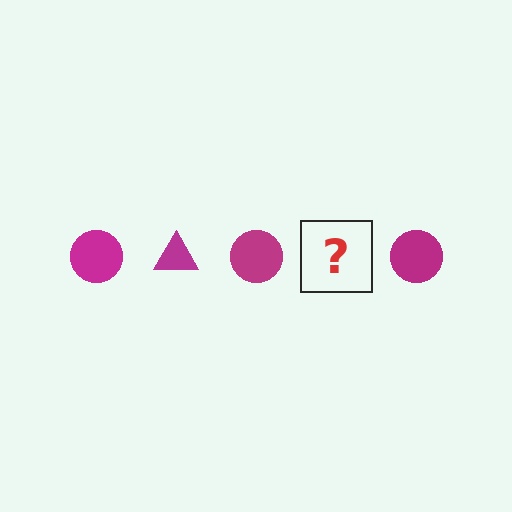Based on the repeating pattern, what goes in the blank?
The blank should be a magenta triangle.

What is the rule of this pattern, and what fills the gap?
The rule is that the pattern cycles through circle, triangle shapes in magenta. The gap should be filled with a magenta triangle.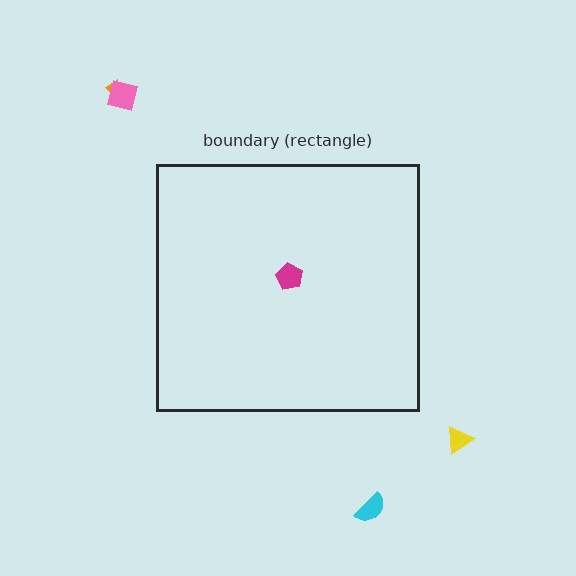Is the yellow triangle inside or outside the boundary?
Outside.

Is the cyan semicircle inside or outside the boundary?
Outside.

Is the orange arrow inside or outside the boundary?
Outside.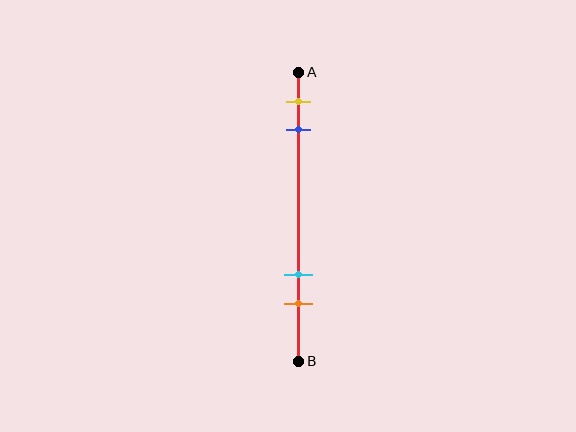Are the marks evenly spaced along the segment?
No, the marks are not evenly spaced.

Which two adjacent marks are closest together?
The yellow and blue marks are the closest adjacent pair.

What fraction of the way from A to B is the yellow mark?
The yellow mark is approximately 10% (0.1) of the way from A to B.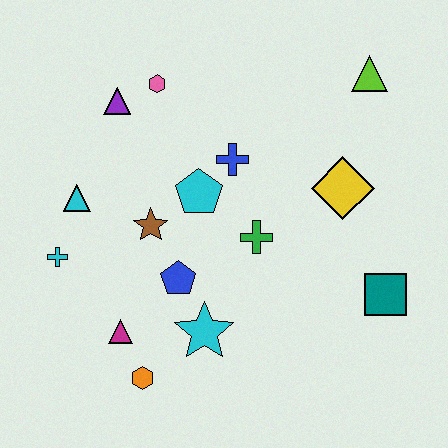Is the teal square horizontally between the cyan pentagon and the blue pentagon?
No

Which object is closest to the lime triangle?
The yellow diamond is closest to the lime triangle.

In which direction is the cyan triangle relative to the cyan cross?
The cyan triangle is above the cyan cross.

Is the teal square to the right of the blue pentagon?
Yes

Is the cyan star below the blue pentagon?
Yes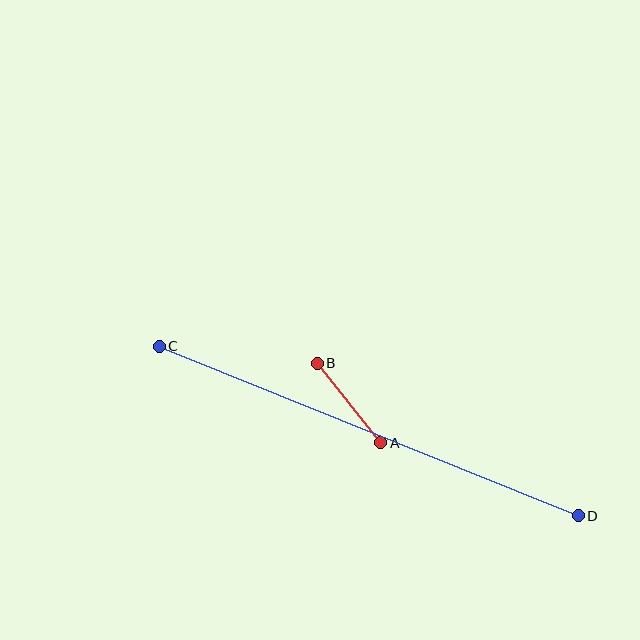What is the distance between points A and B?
The distance is approximately 102 pixels.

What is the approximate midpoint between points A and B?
The midpoint is at approximately (349, 403) pixels.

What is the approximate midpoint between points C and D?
The midpoint is at approximately (369, 431) pixels.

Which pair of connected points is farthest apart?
Points C and D are farthest apart.